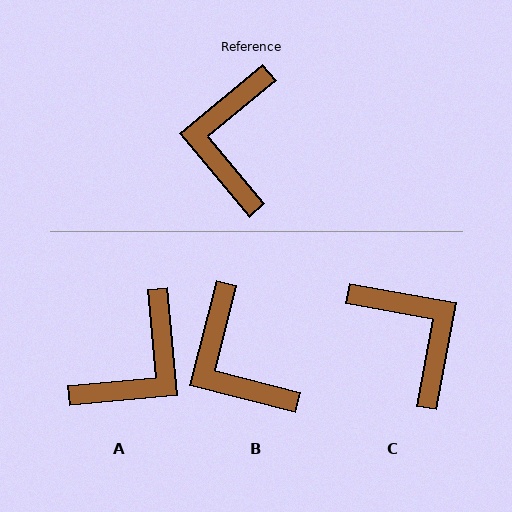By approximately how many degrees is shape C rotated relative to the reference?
Approximately 140 degrees clockwise.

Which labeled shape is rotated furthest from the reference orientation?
A, about 145 degrees away.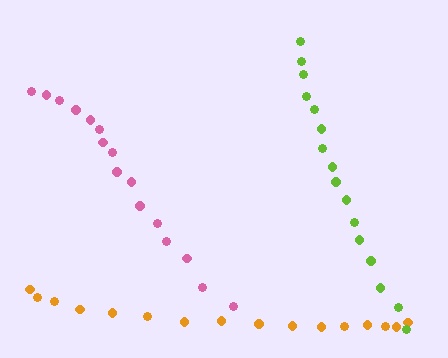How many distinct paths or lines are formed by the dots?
There are 3 distinct paths.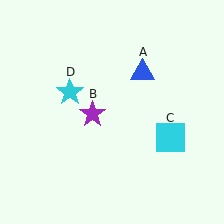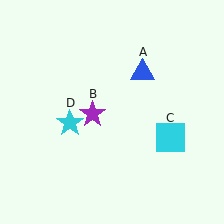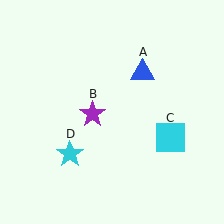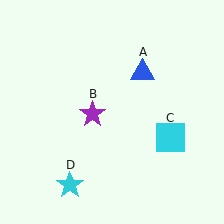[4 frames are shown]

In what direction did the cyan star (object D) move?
The cyan star (object D) moved down.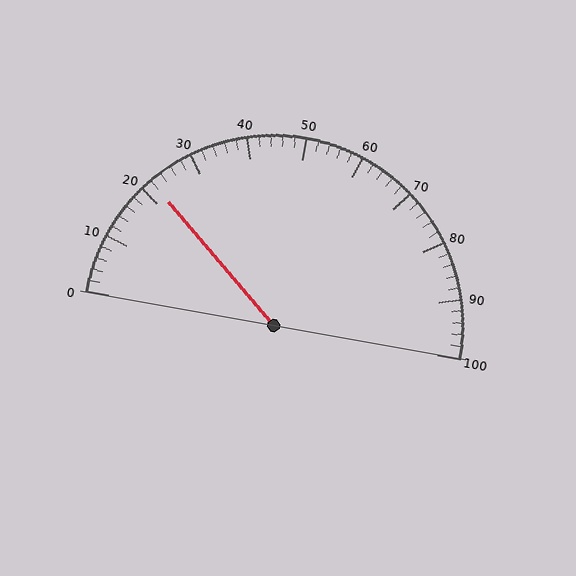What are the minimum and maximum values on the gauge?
The gauge ranges from 0 to 100.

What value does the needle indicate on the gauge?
The needle indicates approximately 22.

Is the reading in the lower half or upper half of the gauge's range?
The reading is in the lower half of the range (0 to 100).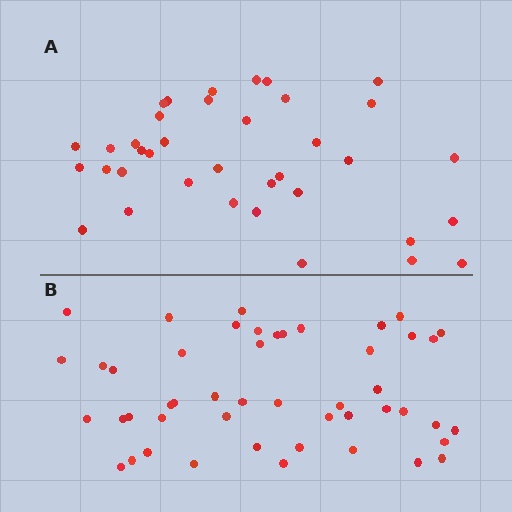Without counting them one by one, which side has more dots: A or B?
Region B (the bottom region) has more dots.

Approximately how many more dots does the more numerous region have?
Region B has roughly 12 or so more dots than region A.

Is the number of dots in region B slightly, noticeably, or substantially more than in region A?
Region B has noticeably more, but not dramatically so. The ratio is roughly 1.3 to 1.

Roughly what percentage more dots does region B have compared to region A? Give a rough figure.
About 30% more.